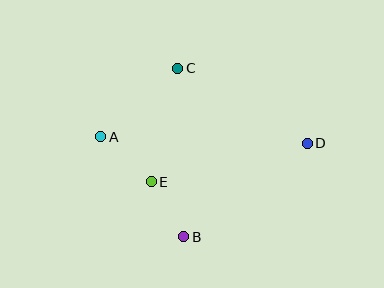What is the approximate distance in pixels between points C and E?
The distance between C and E is approximately 117 pixels.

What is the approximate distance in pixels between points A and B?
The distance between A and B is approximately 130 pixels.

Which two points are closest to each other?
Points B and E are closest to each other.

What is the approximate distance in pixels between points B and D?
The distance between B and D is approximately 155 pixels.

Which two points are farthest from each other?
Points A and D are farthest from each other.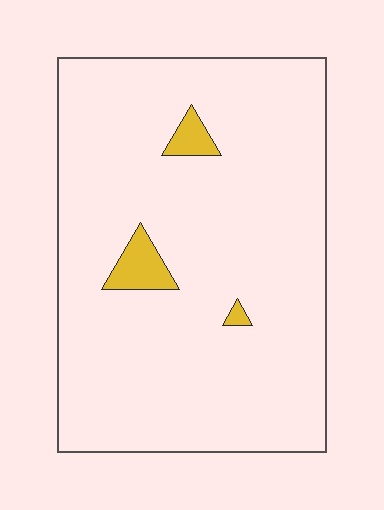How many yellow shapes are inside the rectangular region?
3.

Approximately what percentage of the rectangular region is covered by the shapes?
Approximately 5%.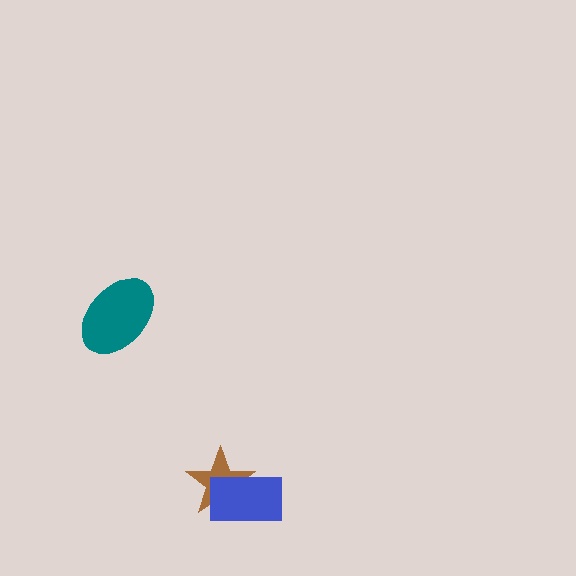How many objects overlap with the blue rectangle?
1 object overlaps with the blue rectangle.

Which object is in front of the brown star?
The blue rectangle is in front of the brown star.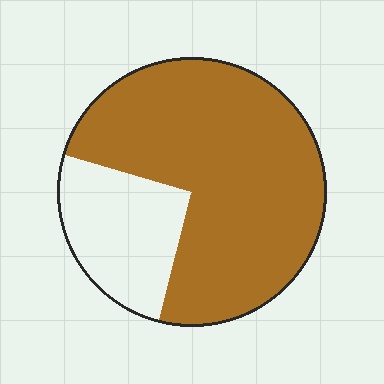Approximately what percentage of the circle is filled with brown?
Approximately 75%.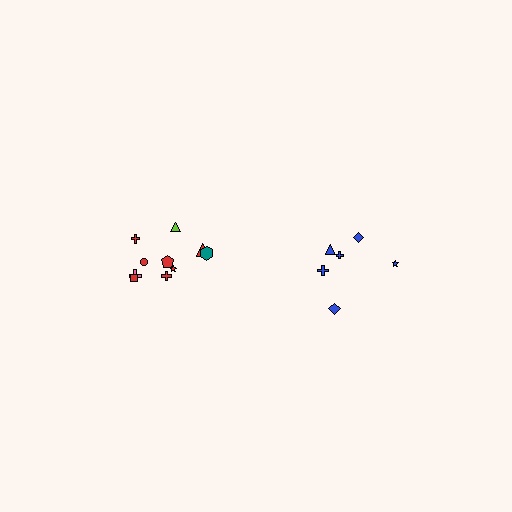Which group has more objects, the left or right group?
The left group.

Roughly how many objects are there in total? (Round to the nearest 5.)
Roughly 15 objects in total.